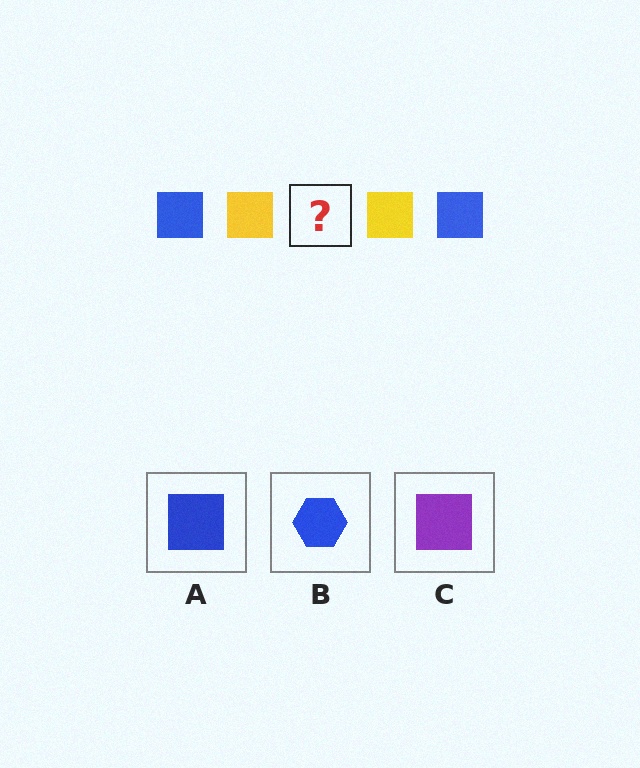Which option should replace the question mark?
Option A.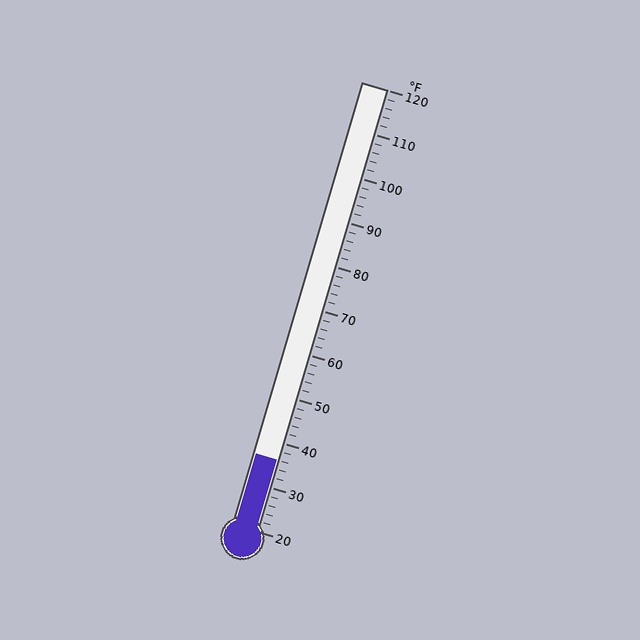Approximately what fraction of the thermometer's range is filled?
The thermometer is filled to approximately 15% of its range.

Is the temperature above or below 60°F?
The temperature is below 60°F.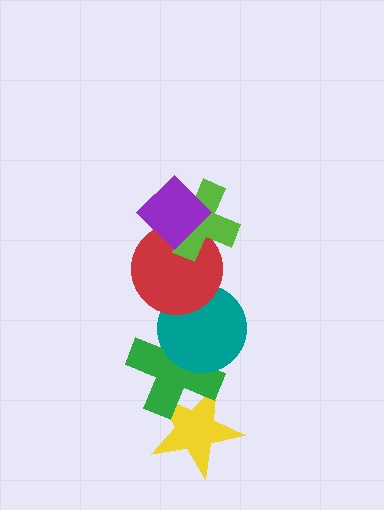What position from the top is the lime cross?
The lime cross is 2nd from the top.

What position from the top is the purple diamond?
The purple diamond is 1st from the top.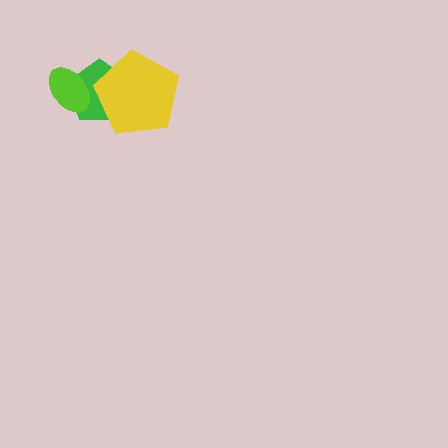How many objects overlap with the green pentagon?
2 objects overlap with the green pentagon.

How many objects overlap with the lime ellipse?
1 object overlaps with the lime ellipse.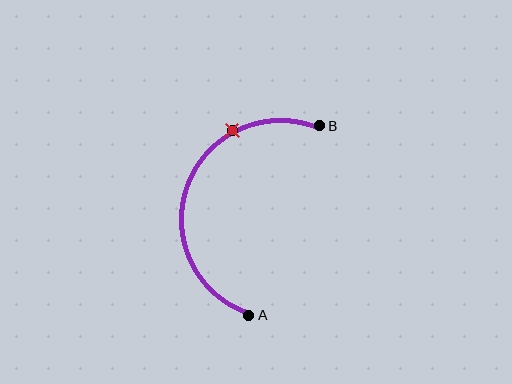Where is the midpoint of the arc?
The arc midpoint is the point on the curve farthest from the straight line joining A and B. It sits to the left of that line.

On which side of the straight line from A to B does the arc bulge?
The arc bulges to the left of the straight line connecting A and B.